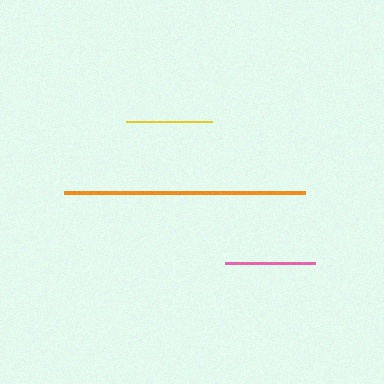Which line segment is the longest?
The orange line is the longest at approximately 240 pixels.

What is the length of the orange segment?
The orange segment is approximately 240 pixels long.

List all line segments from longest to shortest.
From longest to shortest: orange, pink, yellow.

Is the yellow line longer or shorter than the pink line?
The pink line is longer than the yellow line.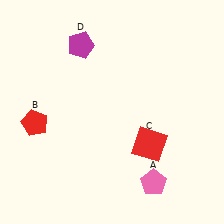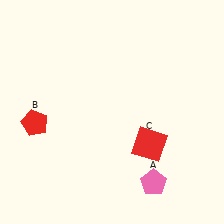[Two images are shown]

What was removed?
The magenta pentagon (D) was removed in Image 2.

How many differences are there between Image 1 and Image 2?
There is 1 difference between the two images.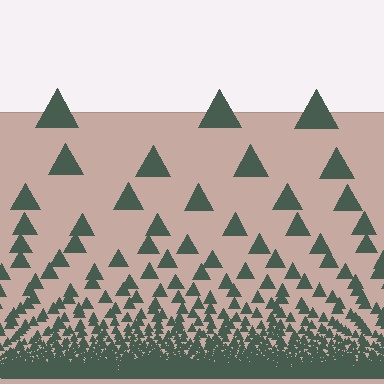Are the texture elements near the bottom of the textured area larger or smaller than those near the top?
Smaller. The gradient is inverted — elements near the bottom are smaller and denser.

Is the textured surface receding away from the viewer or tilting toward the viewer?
The surface appears to tilt toward the viewer. Texture elements get larger and sparser toward the top.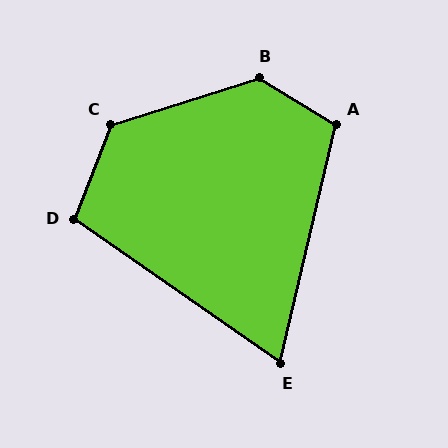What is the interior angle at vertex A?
Approximately 108 degrees (obtuse).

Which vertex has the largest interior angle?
B, at approximately 131 degrees.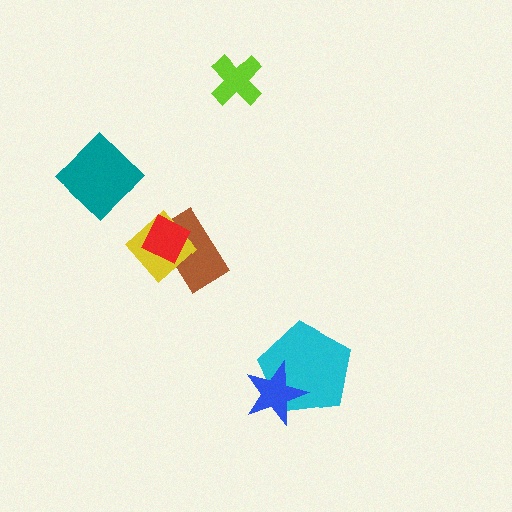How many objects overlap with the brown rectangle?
2 objects overlap with the brown rectangle.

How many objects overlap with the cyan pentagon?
1 object overlaps with the cyan pentagon.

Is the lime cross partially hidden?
No, no other shape covers it.